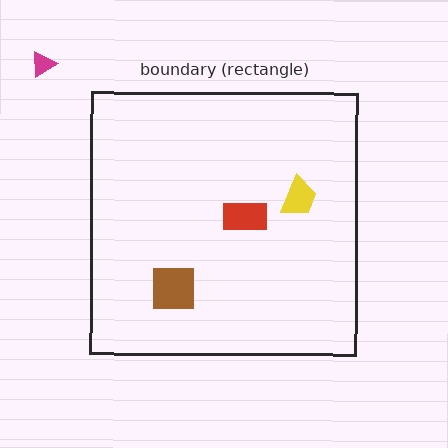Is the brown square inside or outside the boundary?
Inside.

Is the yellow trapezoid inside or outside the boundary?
Inside.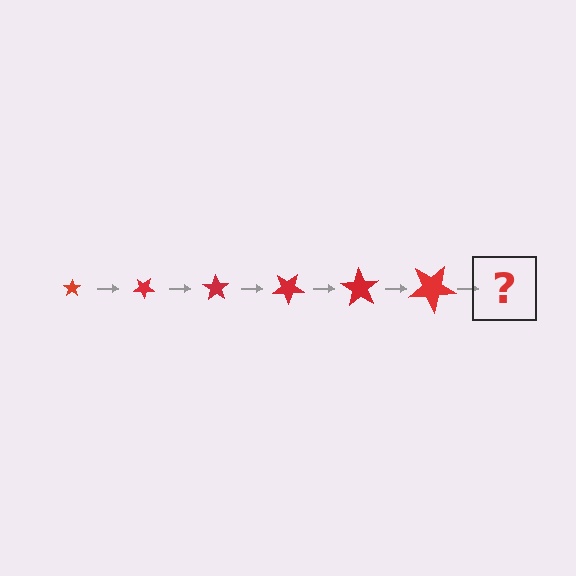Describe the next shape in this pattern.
It should be a star, larger than the previous one and rotated 210 degrees from the start.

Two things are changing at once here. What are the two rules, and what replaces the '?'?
The two rules are that the star grows larger each step and it rotates 35 degrees each step. The '?' should be a star, larger than the previous one and rotated 210 degrees from the start.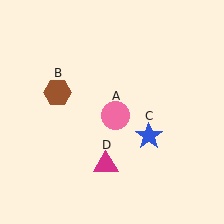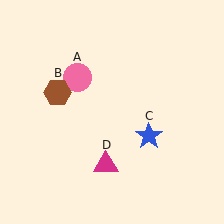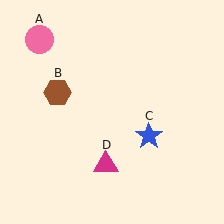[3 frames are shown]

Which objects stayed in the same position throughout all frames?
Brown hexagon (object B) and blue star (object C) and magenta triangle (object D) remained stationary.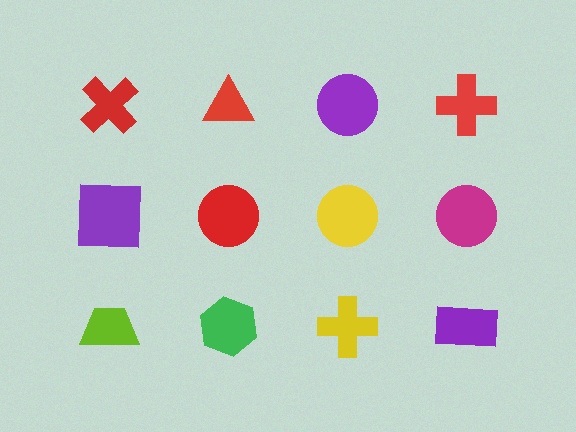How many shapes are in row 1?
4 shapes.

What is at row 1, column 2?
A red triangle.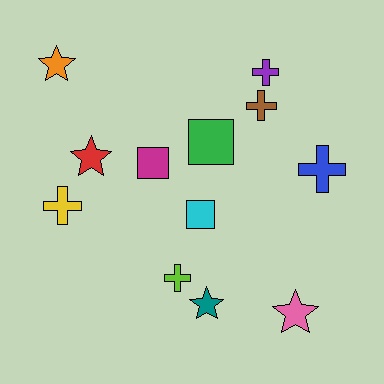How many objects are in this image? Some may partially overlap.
There are 12 objects.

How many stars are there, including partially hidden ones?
There are 4 stars.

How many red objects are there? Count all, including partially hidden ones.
There is 1 red object.